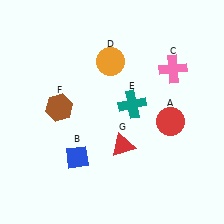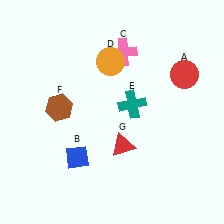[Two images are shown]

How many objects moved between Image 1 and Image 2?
2 objects moved between the two images.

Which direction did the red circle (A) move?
The red circle (A) moved up.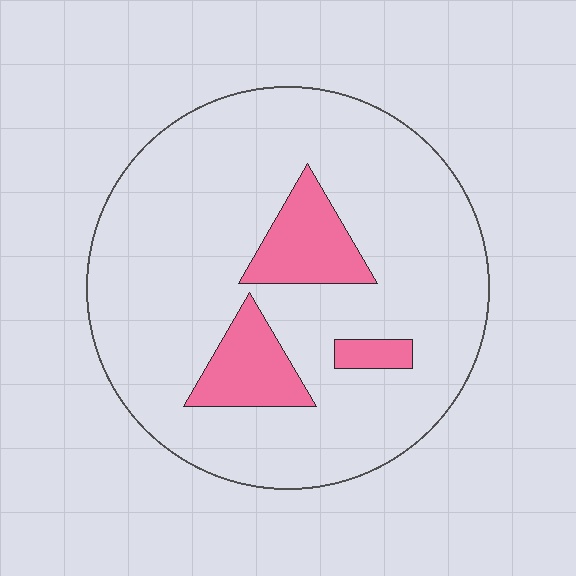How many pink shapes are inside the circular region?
3.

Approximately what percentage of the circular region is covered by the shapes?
Approximately 15%.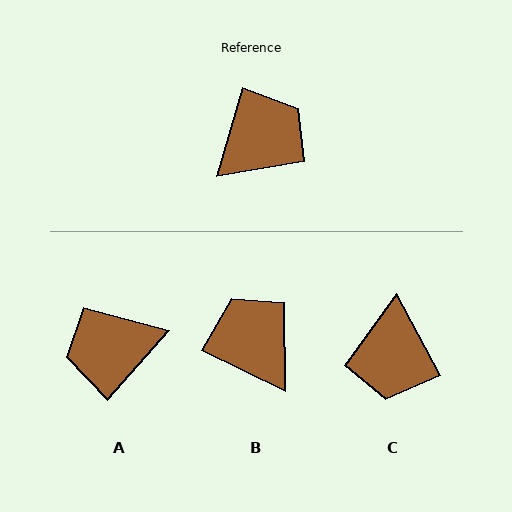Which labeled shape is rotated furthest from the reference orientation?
A, about 155 degrees away.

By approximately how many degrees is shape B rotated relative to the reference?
Approximately 80 degrees counter-clockwise.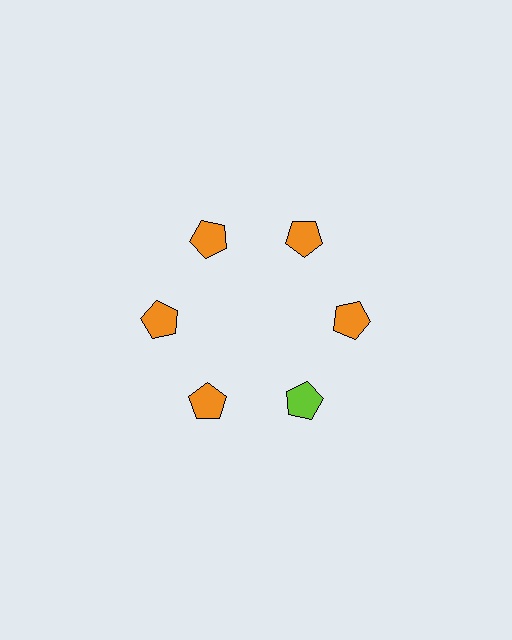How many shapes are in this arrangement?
There are 6 shapes arranged in a ring pattern.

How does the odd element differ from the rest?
It has a different color: lime instead of orange.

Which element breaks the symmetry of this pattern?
The lime pentagon at roughly the 5 o'clock position breaks the symmetry. All other shapes are orange pentagons.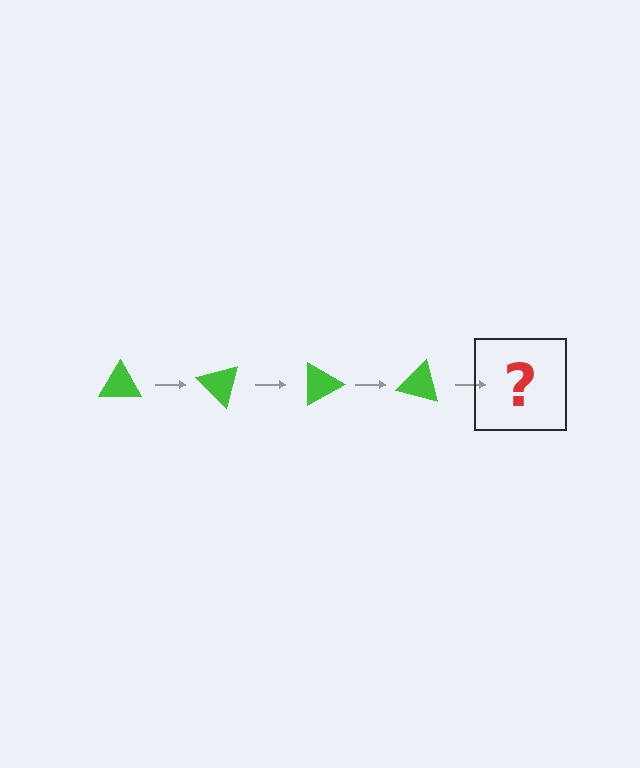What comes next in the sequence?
The next element should be a green triangle rotated 180 degrees.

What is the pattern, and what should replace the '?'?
The pattern is that the triangle rotates 45 degrees each step. The '?' should be a green triangle rotated 180 degrees.